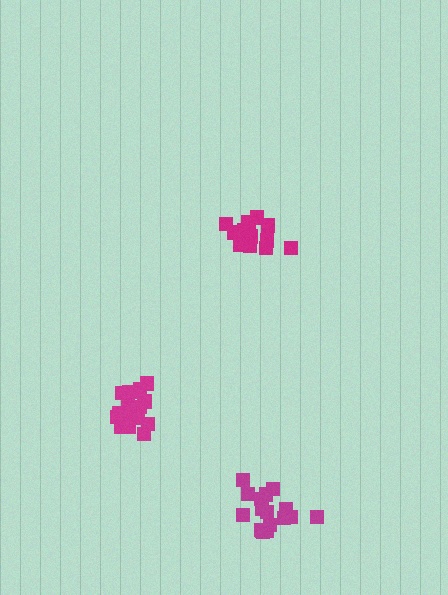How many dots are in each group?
Group 1: 15 dots, Group 2: 16 dots, Group 3: 18 dots (49 total).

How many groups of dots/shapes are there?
There are 3 groups.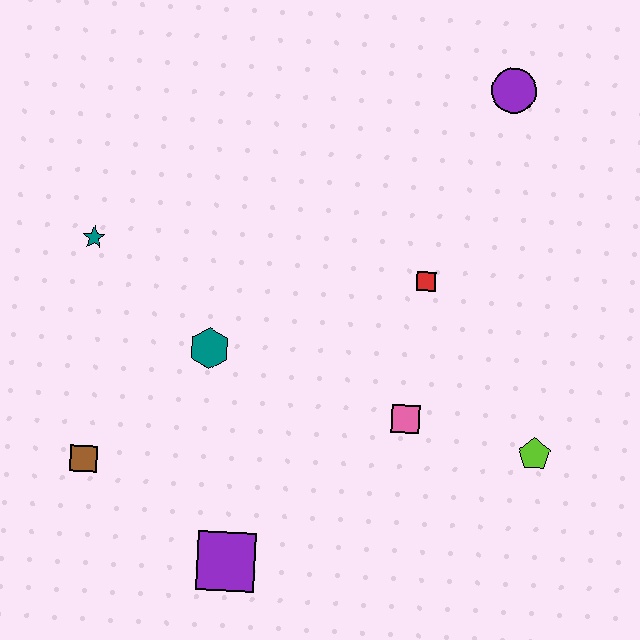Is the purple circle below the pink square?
No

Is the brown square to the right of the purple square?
No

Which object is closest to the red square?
The pink square is closest to the red square.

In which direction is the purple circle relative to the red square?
The purple circle is above the red square.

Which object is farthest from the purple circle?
The brown square is farthest from the purple circle.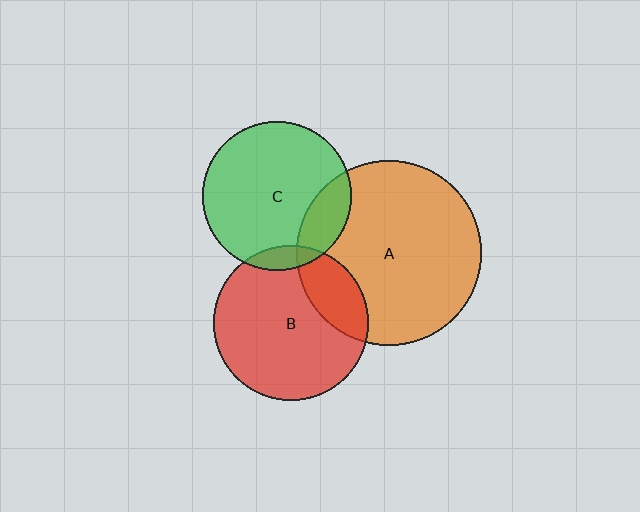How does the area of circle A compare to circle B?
Approximately 1.4 times.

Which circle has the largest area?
Circle A (orange).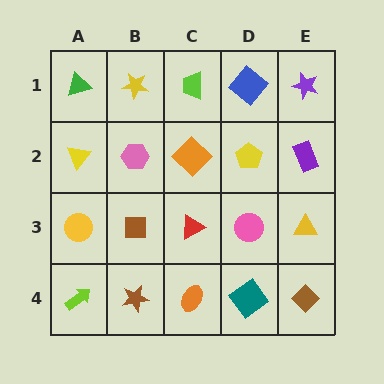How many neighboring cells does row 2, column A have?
3.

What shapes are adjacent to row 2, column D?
A blue diamond (row 1, column D), a pink circle (row 3, column D), an orange diamond (row 2, column C), a purple rectangle (row 2, column E).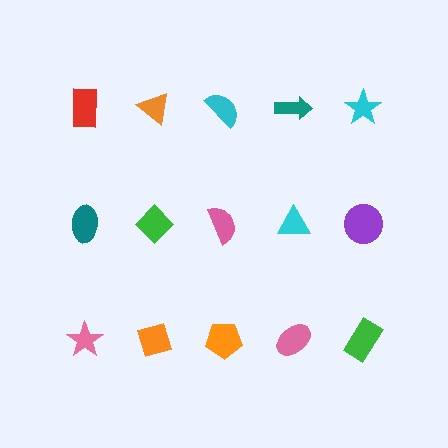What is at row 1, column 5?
A cyan star.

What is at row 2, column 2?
A green diamond.